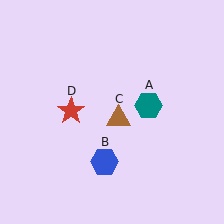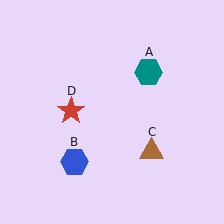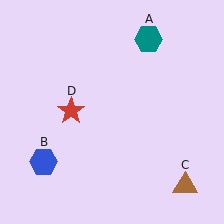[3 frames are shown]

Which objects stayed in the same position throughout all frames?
Red star (object D) remained stationary.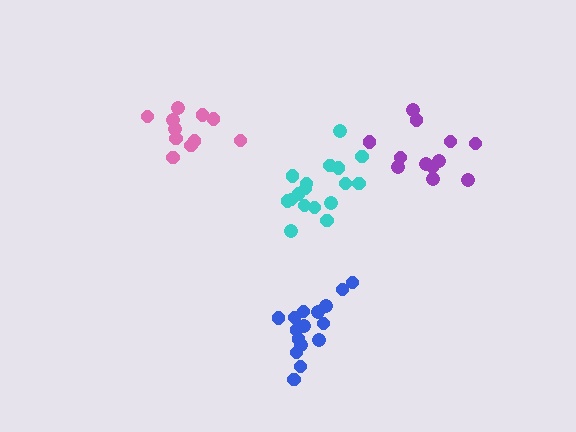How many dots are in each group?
Group 1: 16 dots, Group 2: 12 dots, Group 3: 17 dots, Group 4: 11 dots (56 total).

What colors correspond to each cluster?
The clusters are colored: blue, purple, cyan, pink.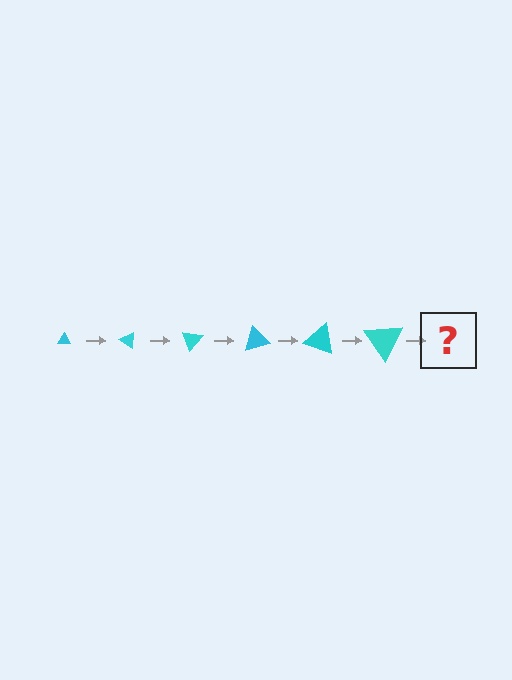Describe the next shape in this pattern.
It should be a triangle, larger than the previous one and rotated 210 degrees from the start.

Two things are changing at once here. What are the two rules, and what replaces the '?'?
The two rules are that the triangle grows larger each step and it rotates 35 degrees each step. The '?' should be a triangle, larger than the previous one and rotated 210 degrees from the start.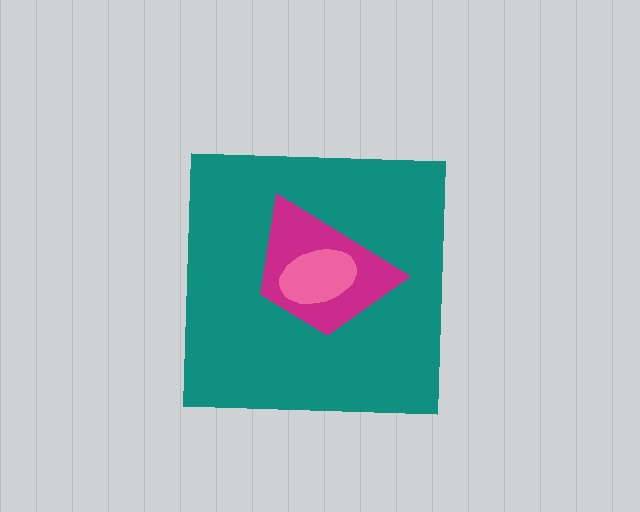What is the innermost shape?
The pink ellipse.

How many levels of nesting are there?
3.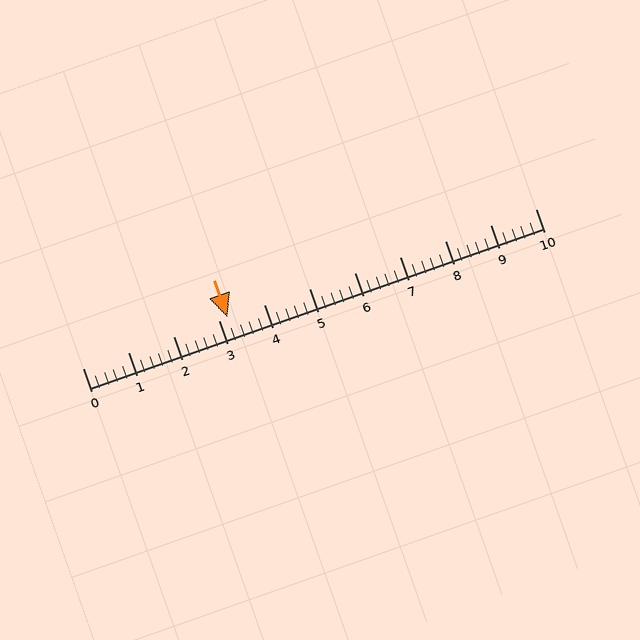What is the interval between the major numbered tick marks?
The major tick marks are spaced 1 units apart.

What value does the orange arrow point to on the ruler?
The orange arrow points to approximately 3.2.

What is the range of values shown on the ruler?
The ruler shows values from 0 to 10.